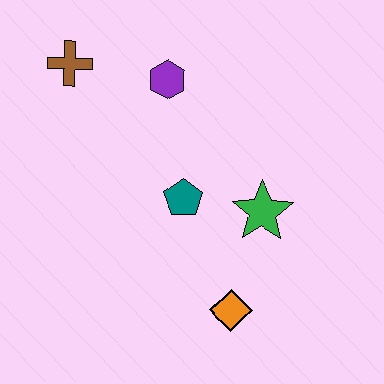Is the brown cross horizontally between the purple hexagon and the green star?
No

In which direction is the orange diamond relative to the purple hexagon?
The orange diamond is below the purple hexagon.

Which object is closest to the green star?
The teal pentagon is closest to the green star.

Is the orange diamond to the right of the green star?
No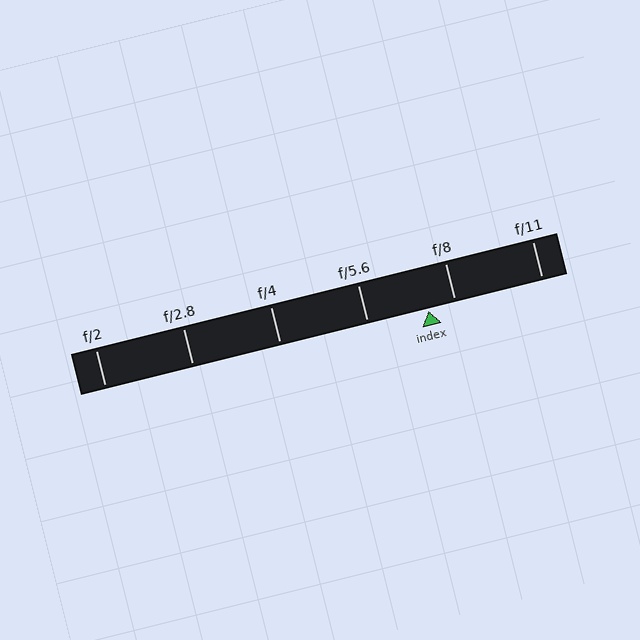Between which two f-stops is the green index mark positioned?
The index mark is between f/5.6 and f/8.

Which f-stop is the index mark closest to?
The index mark is closest to f/8.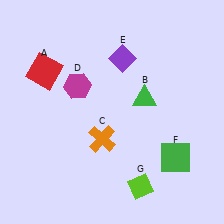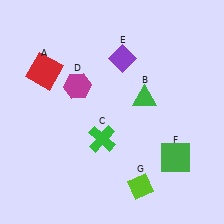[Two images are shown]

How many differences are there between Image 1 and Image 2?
There is 1 difference between the two images.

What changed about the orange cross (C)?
In Image 1, C is orange. In Image 2, it changed to green.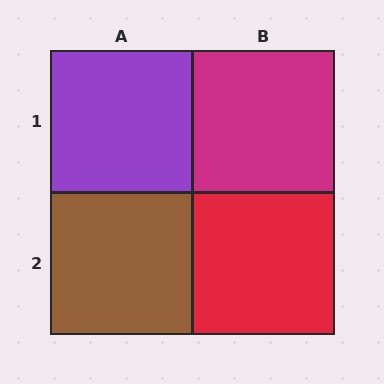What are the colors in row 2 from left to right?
Brown, red.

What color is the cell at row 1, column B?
Magenta.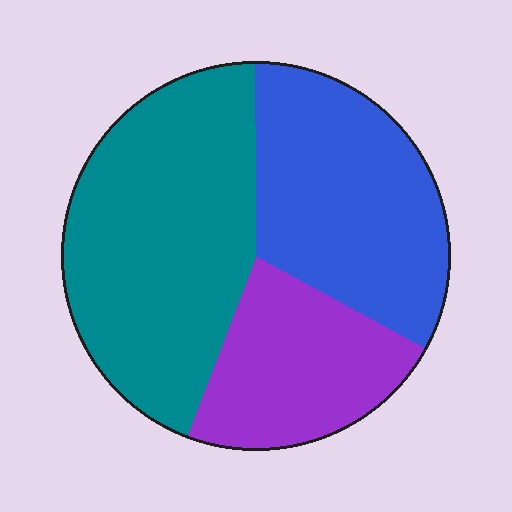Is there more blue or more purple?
Blue.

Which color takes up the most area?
Teal, at roughly 45%.